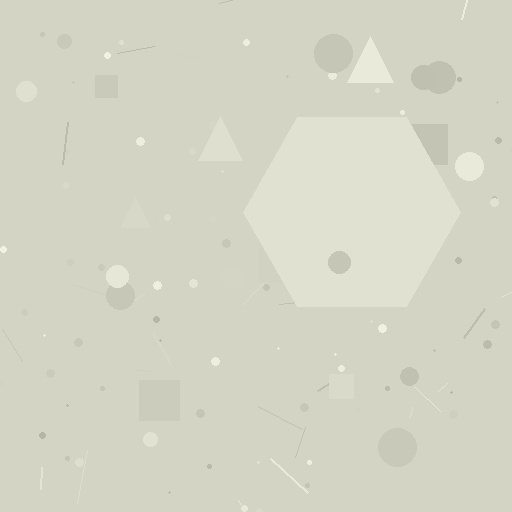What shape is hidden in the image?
A hexagon is hidden in the image.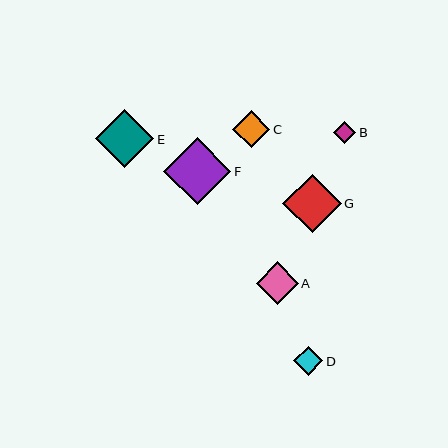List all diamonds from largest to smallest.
From largest to smallest: F, E, G, A, C, D, B.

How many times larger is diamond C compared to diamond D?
Diamond C is approximately 1.3 times the size of diamond D.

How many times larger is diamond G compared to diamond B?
Diamond G is approximately 2.6 times the size of diamond B.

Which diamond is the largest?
Diamond F is the largest with a size of approximately 67 pixels.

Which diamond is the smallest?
Diamond B is the smallest with a size of approximately 22 pixels.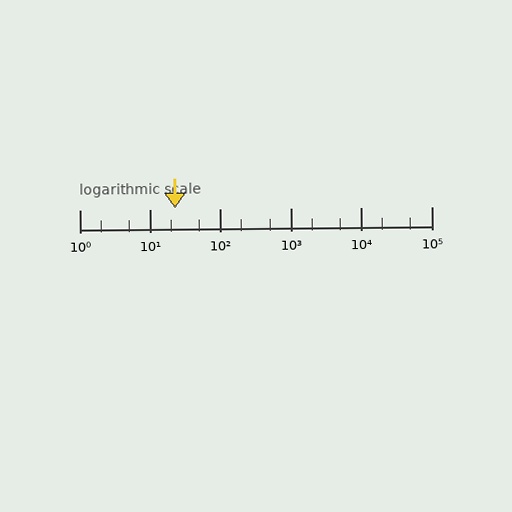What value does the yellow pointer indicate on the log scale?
The pointer indicates approximately 23.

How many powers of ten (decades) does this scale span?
The scale spans 5 decades, from 1 to 100000.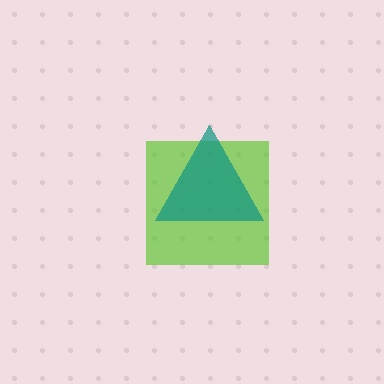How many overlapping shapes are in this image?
There are 2 overlapping shapes in the image.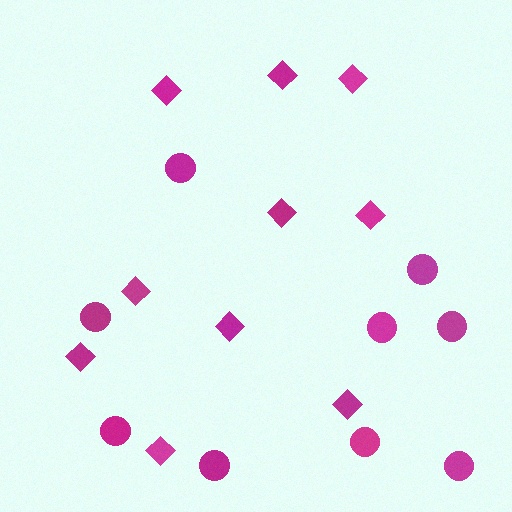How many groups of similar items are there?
There are 2 groups: one group of circles (9) and one group of diamonds (10).